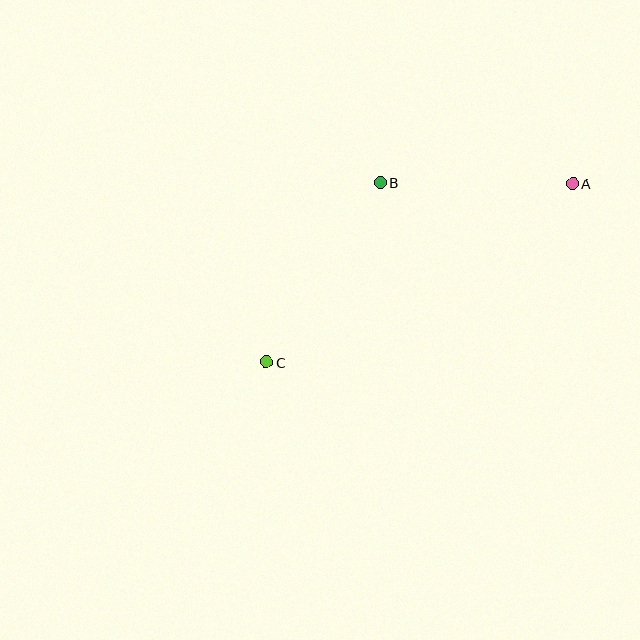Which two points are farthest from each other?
Points A and C are farthest from each other.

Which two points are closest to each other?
Points A and B are closest to each other.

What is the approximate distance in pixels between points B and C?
The distance between B and C is approximately 213 pixels.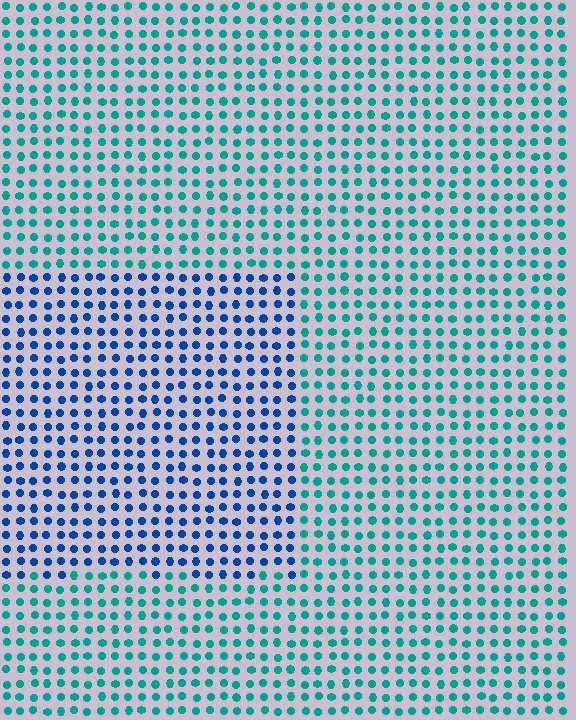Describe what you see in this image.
The image is filled with small teal elements in a uniform arrangement. A rectangle-shaped region is visible where the elements are tinted to a slightly different hue, forming a subtle color boundary.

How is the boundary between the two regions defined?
The boundary is defined purely by a slight shift in hue (about 43 degrees). Spacing, size, and orientation are identical on both sides.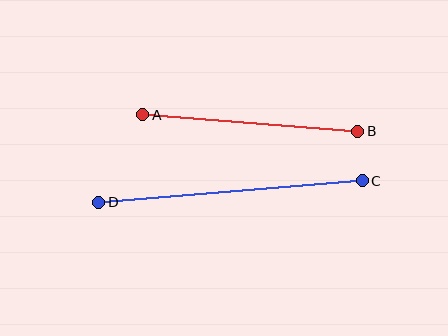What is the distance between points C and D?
The distance is approximately 265 pixels.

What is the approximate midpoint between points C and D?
The midpoint is at approximately (231, 192) pixels.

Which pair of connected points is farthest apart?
Points C and D are farthest apart.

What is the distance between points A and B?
The distance is approximately 216 pixels.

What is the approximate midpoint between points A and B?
The midpoint is at approximately (250, 123) pixels.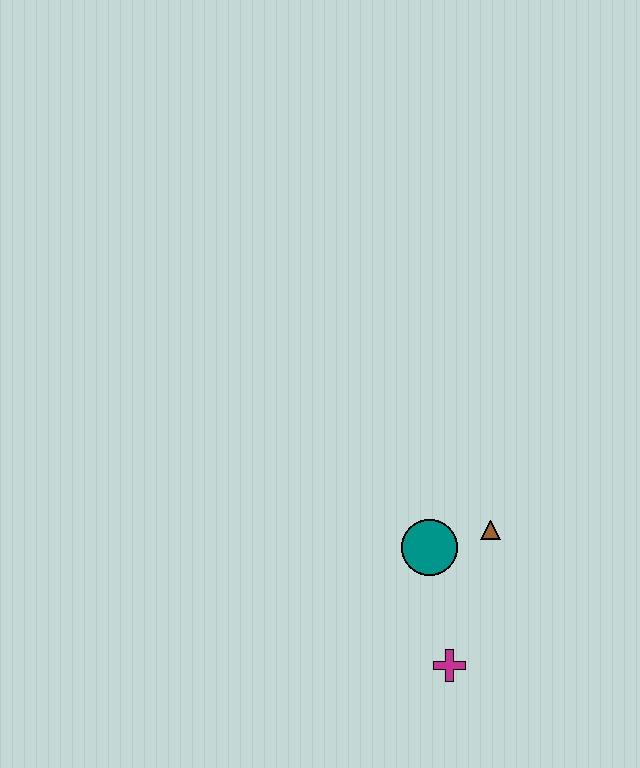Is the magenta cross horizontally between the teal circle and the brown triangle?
Yes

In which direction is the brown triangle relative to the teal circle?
The brown triangle is to the right of the teal circle.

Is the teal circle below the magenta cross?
No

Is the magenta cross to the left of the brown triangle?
Yes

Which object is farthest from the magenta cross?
The brown triangle is farthest from the magenta cross.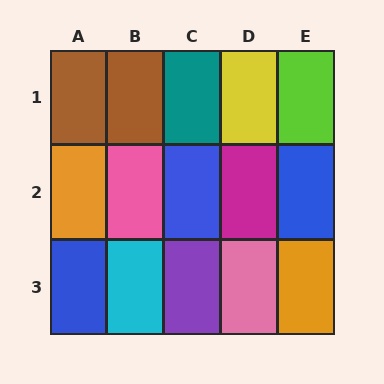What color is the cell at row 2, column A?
Orange.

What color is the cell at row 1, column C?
Teal.